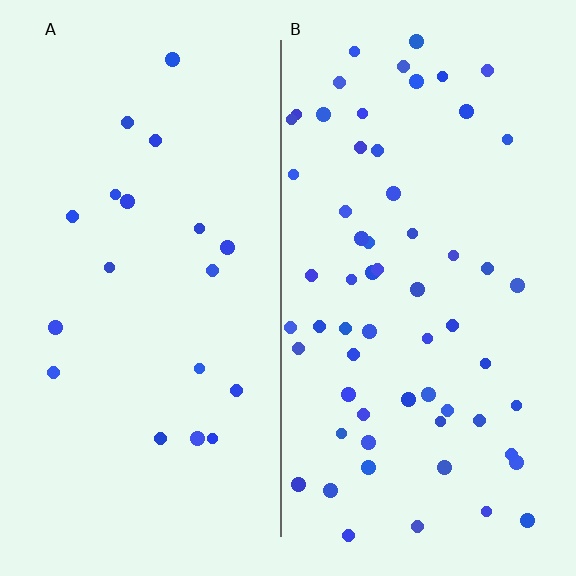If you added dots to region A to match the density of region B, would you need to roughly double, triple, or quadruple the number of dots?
Approximately triple.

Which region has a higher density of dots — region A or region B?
B (the right).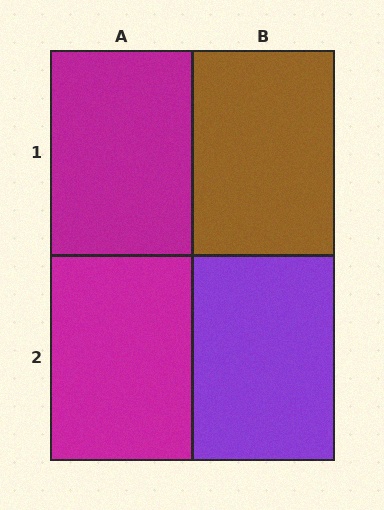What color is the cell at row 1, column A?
Magenta.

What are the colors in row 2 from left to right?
Magenta, purple.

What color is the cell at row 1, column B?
Brown.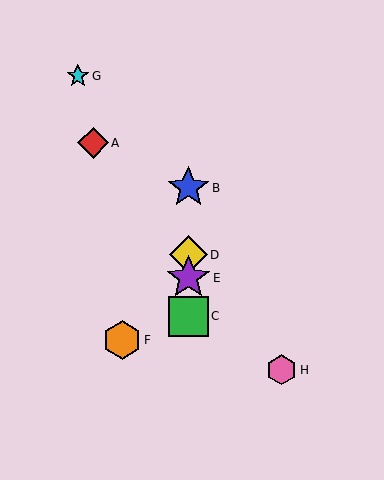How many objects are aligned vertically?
4 objects (B, C, D, E) are aligned vertically.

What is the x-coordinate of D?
Object D is at x≈188.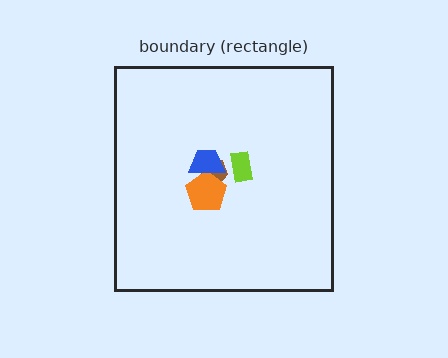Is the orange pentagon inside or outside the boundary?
Inside.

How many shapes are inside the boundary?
4 inside, 0 outside.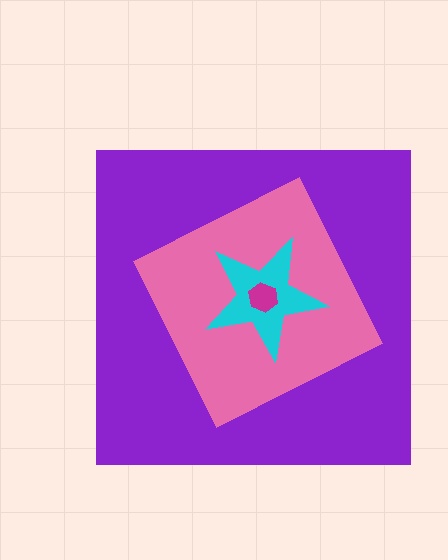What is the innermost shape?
The magenta hexagon.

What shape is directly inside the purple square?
The pink diamond.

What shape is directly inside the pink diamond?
The cyan star.